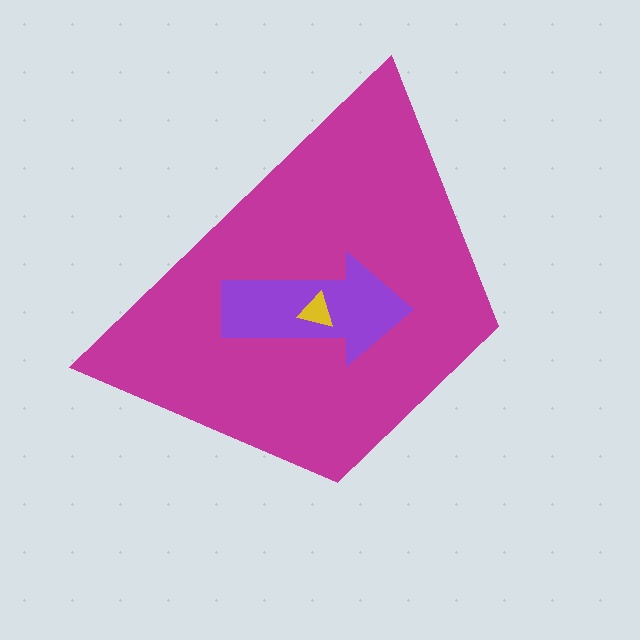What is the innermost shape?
The yellow triangle.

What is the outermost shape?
The magenta trapezoid.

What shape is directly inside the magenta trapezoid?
The purple arrow.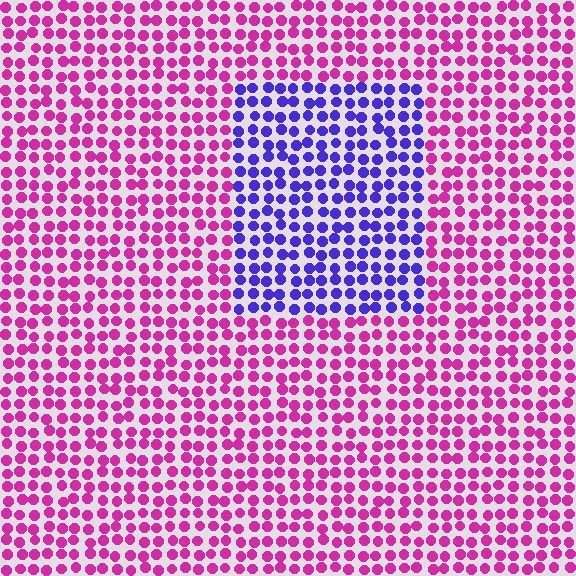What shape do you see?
I see a rectangle.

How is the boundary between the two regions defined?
The boundary is defined purely by a slight shift in hue (about 67 degrees). Spacing, size, and orientation are identical on both sides.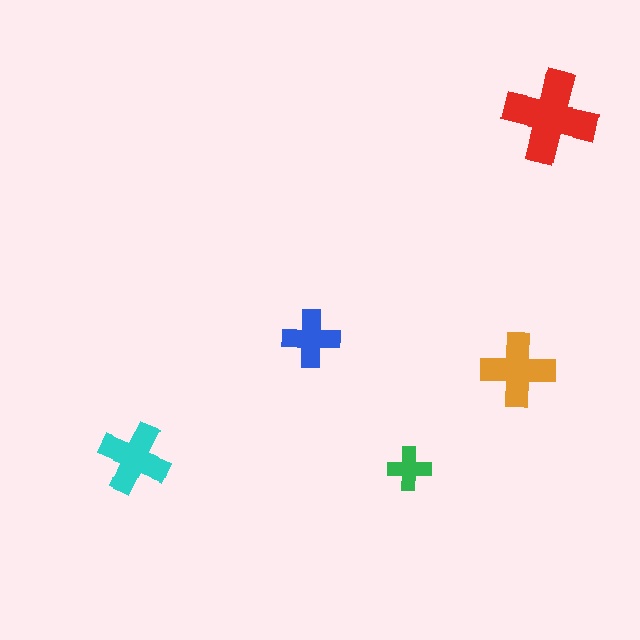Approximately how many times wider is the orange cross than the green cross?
About 1.5 times wider.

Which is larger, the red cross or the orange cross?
The red one.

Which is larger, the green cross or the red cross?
The red one.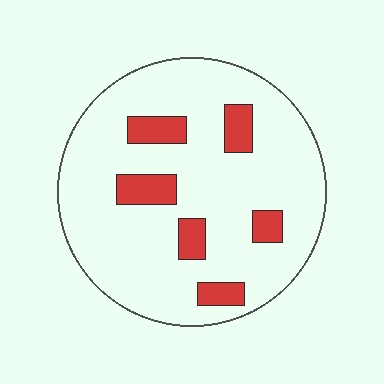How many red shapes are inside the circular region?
6.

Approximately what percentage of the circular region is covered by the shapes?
Approximately 15%.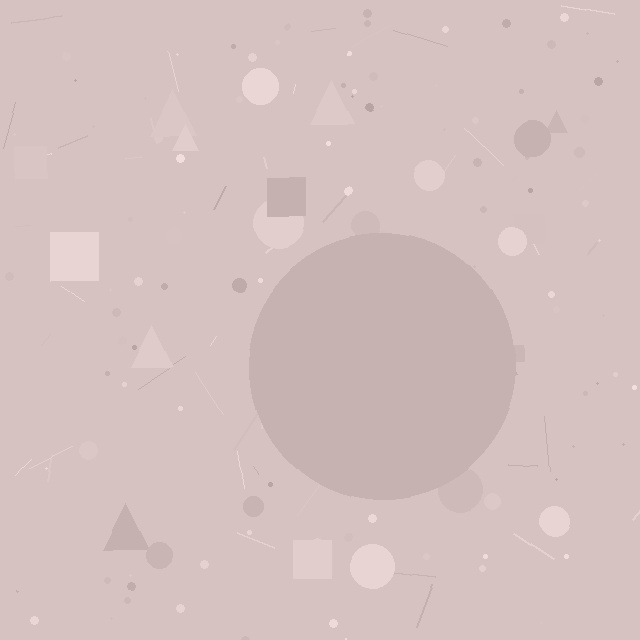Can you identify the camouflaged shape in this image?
The camouflaged shape is a circle.